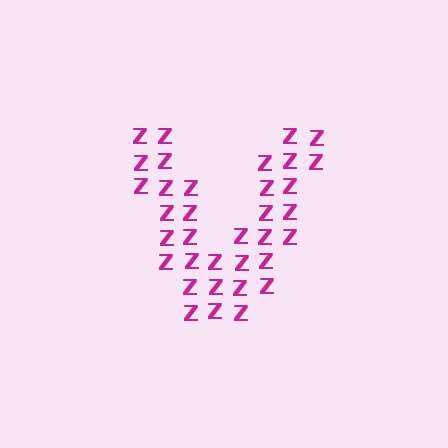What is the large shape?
The large shape is the letter V.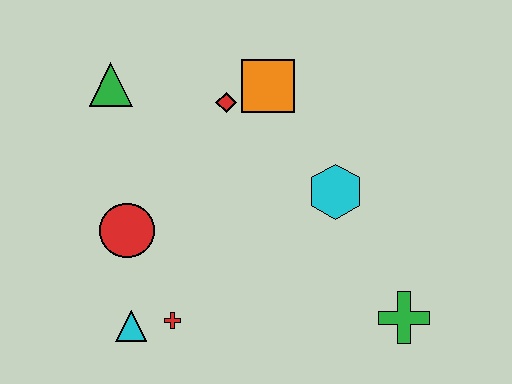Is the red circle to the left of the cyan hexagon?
Yes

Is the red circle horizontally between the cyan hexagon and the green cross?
No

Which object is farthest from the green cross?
The green triangle is farthest from the green cross.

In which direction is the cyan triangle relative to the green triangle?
The cyan triangle is below the green triangle.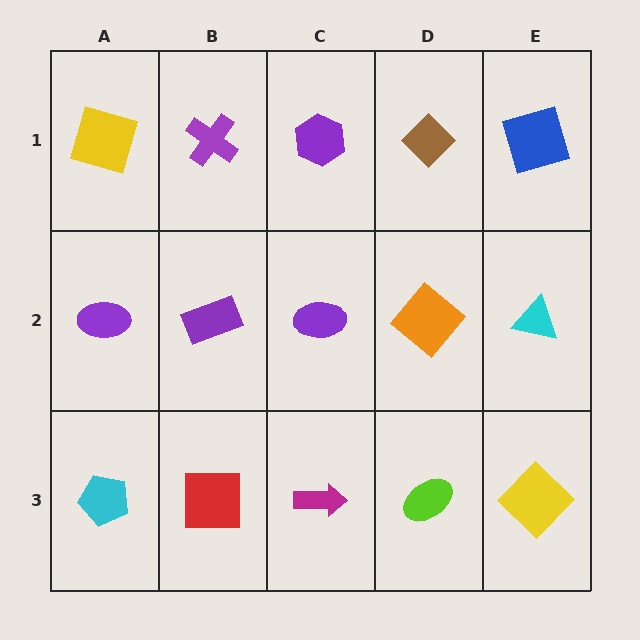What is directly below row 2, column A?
A cyan pentagon.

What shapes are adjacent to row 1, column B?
A purple rectangle (row 2, column B), a yellow square (row 1, column A), a purple hexagon (row 1, column C).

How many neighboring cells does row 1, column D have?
3.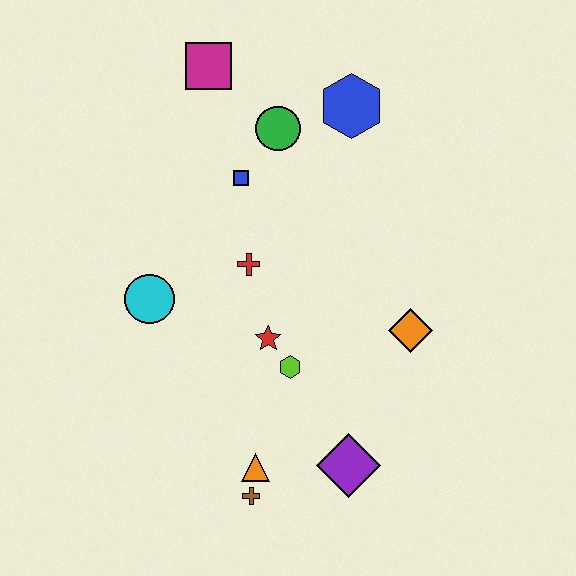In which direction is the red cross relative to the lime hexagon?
The red cross is above the lime hexagon.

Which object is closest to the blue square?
The green circle is closest to the blue square.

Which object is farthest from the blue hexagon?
The brown cross is farthest from the blue hexagon.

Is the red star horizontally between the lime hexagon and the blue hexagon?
No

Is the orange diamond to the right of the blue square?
Yes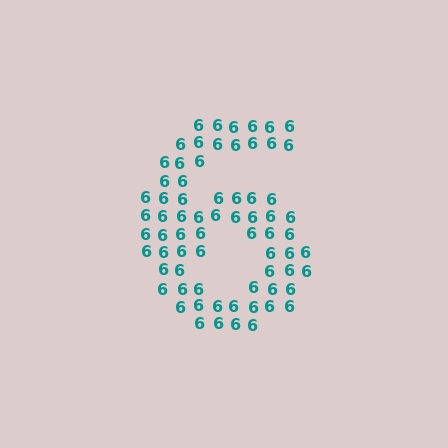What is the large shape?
The large shape is the digit 6.